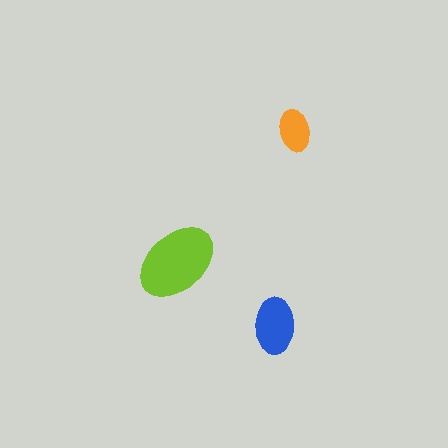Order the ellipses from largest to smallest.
the lime one, the blue one, the orange one.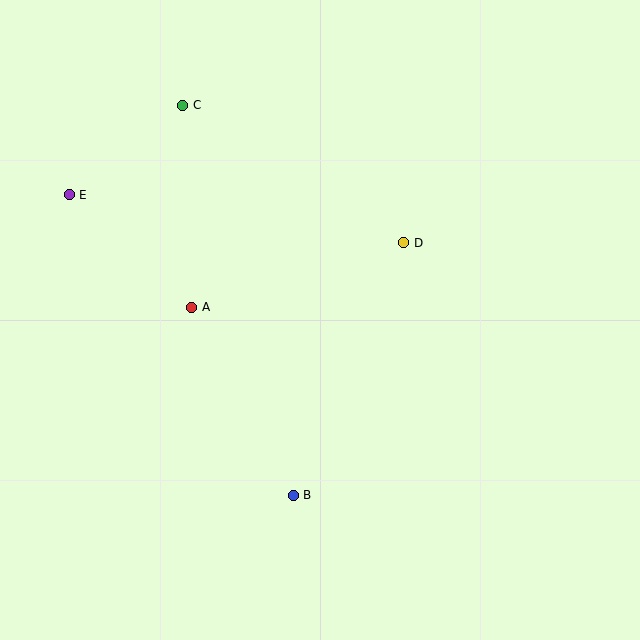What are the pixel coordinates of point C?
Point C is at (183, 105).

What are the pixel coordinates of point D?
Point D is at (404, 243).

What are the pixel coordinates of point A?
Point A is at (192, 307).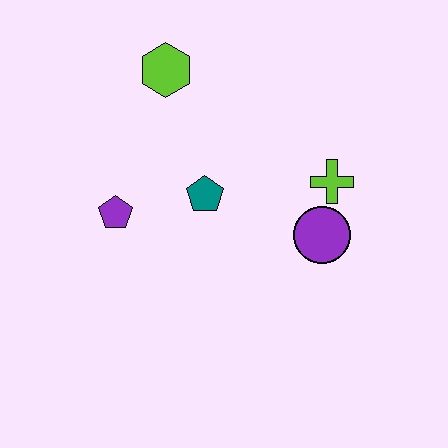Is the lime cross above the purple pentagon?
Yes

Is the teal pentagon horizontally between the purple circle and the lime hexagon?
Yes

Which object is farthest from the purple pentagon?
The lime cross is farthest from the purple pentagon.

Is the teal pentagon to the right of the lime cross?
No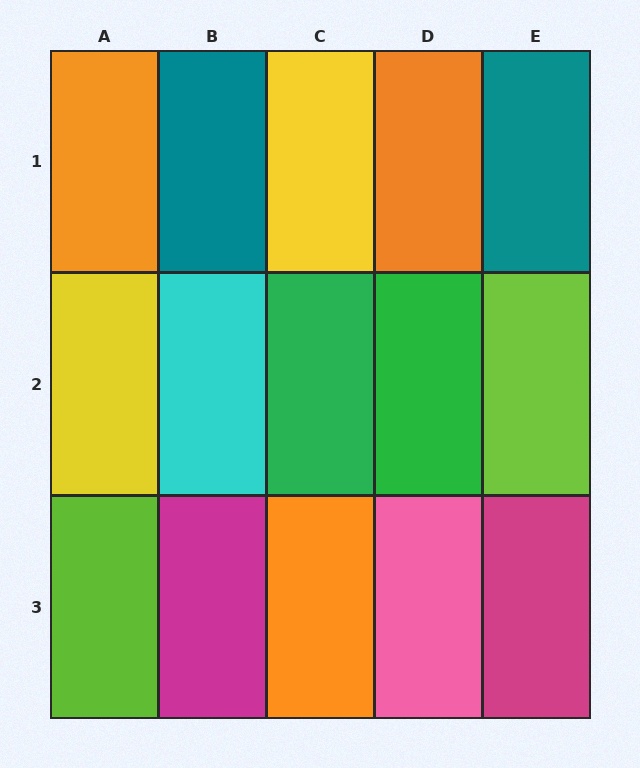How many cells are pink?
1 cell is pink.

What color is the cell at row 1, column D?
Orange.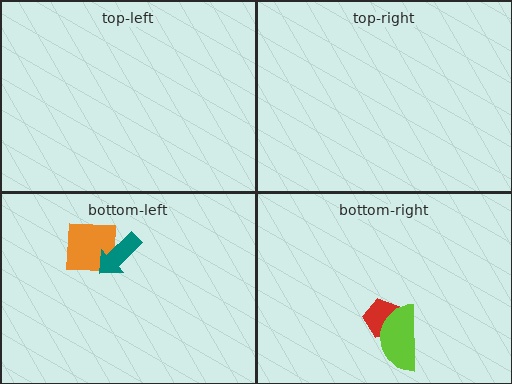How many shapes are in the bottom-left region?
2.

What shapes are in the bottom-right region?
The red pentagon, the lime semicircle.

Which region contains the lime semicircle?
The bottom-right region.